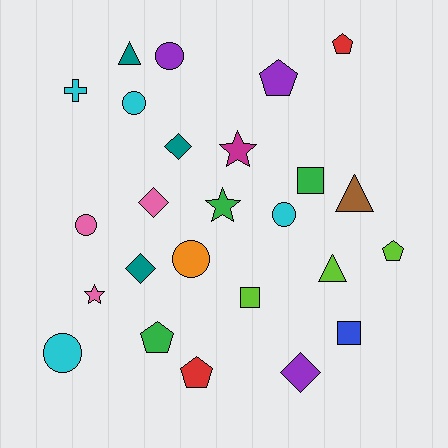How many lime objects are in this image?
There are 3 lime objects.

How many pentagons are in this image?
There are 5 pentagons.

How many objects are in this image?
There are 25 objects.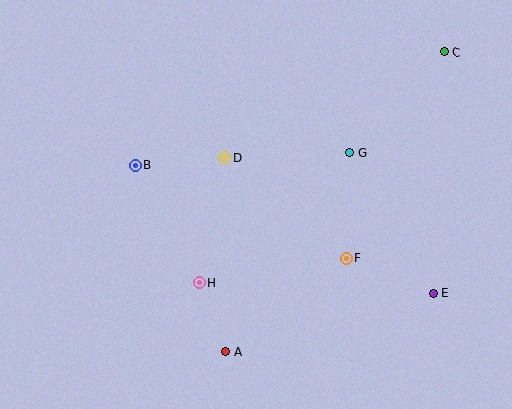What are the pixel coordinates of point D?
Point D is at (225, 157).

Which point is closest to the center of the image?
Point D at (225, 157) is closest to the center.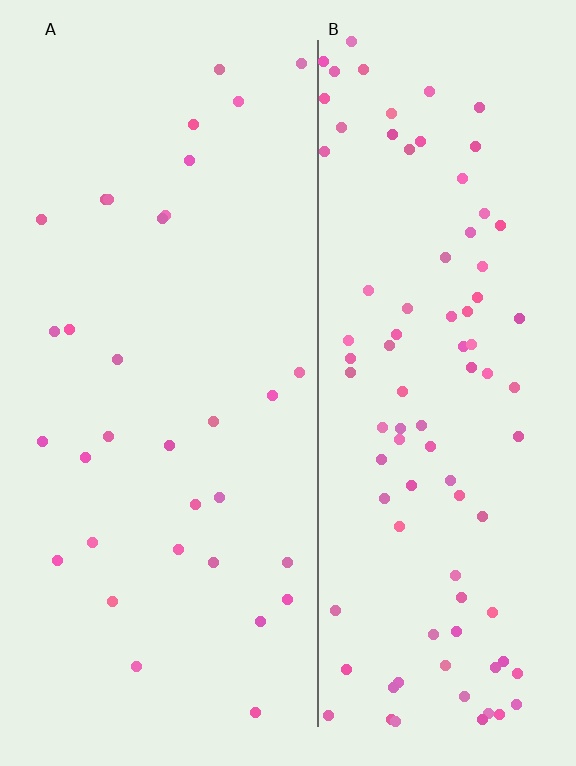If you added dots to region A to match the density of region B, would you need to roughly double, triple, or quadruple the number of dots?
Approximately triple.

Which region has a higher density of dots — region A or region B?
B (the right).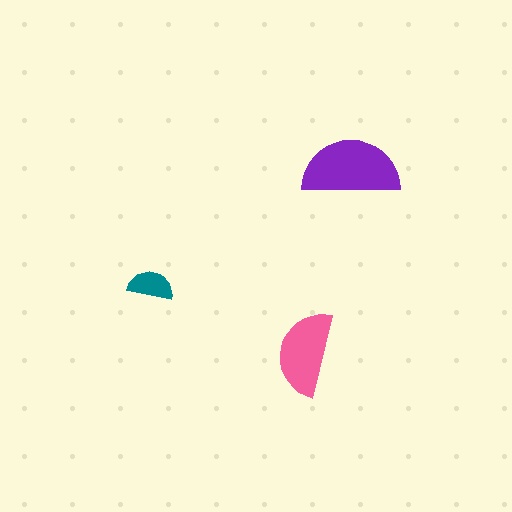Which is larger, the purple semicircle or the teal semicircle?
The purple one.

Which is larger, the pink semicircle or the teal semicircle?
The pink one.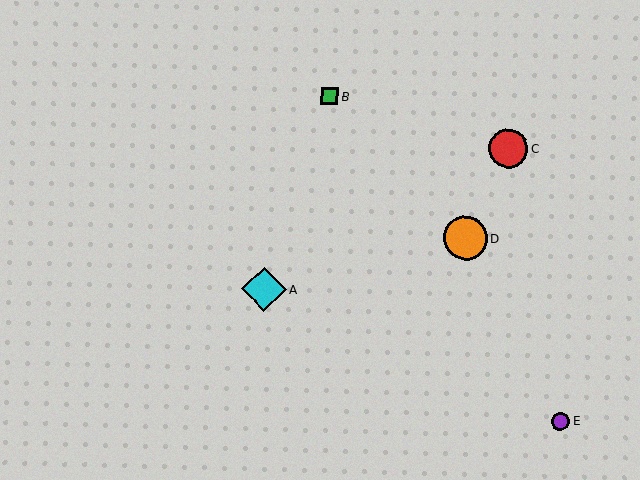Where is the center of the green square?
The center of the green square is at (330, 96).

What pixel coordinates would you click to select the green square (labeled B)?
Click at (330, 96) to select the green square B.